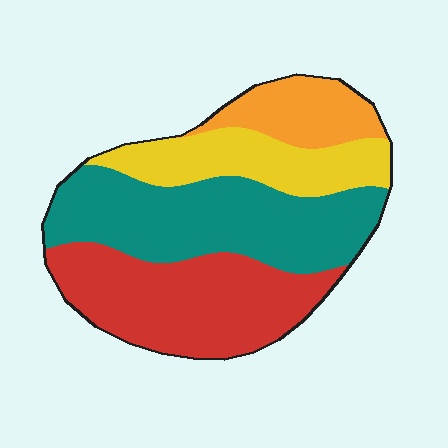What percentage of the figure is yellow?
Yellow covers around 20% of the figure.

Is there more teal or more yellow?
Teal.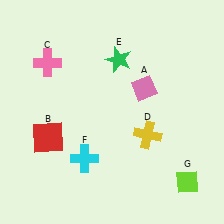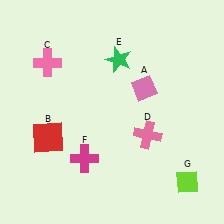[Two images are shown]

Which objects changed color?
D changed from yellow to pink. F changed from cyan to magenta.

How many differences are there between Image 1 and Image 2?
There are 2 differences between the two images.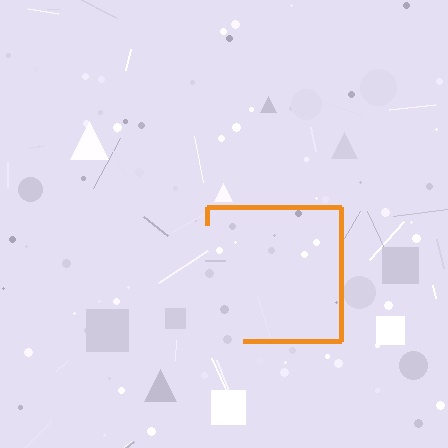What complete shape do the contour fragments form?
The contour fragments form a square.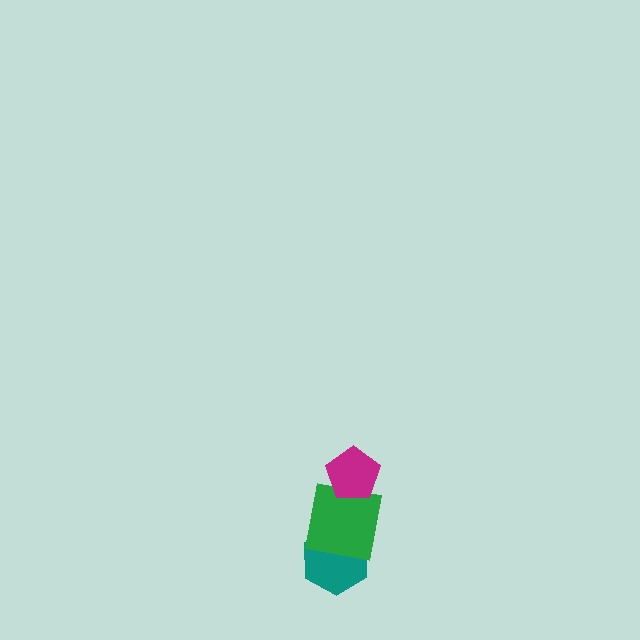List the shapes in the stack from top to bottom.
From top to bottom: the magenta pentagon, the green square, the teal hexagon.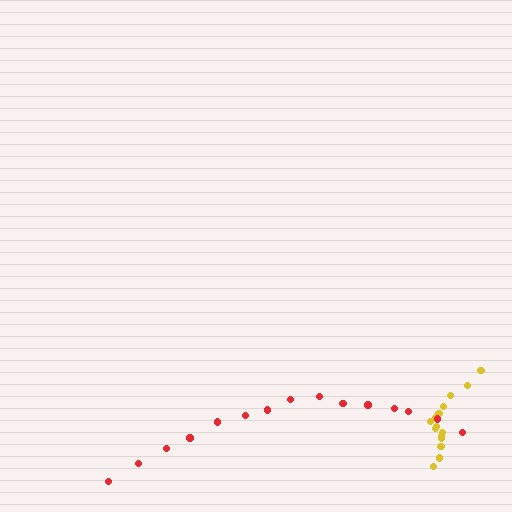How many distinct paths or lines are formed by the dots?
There are 2 distinct paths.